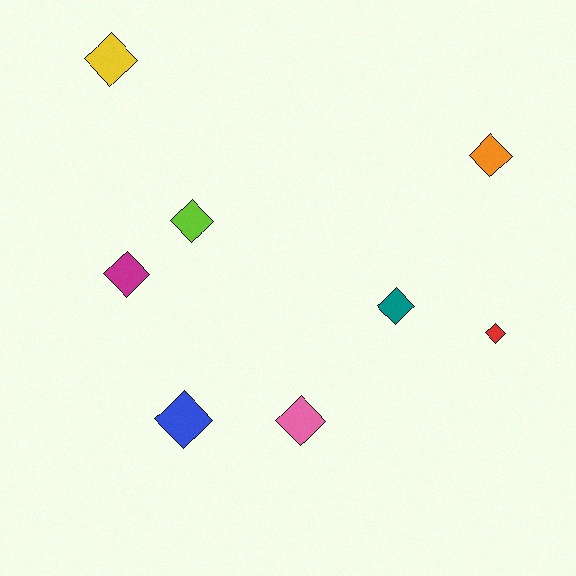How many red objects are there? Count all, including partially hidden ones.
There is 1 red object.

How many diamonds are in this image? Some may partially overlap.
There are 8 diamonds.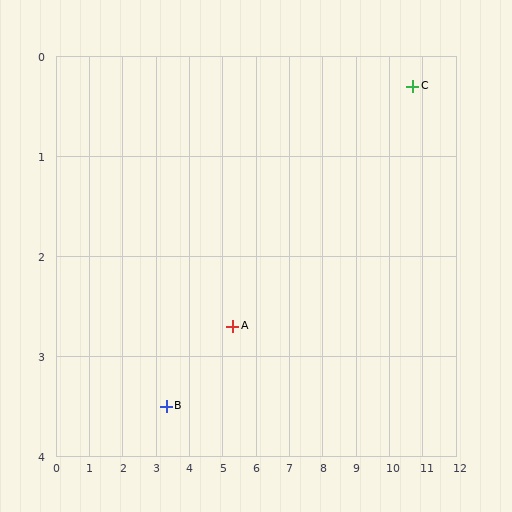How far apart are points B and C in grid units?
Points B and C are about 8.1 grid units apart.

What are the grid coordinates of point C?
Point C is at approximately (10.7, 0.3).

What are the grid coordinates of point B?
Point B is at approximately (3.3, 3.5).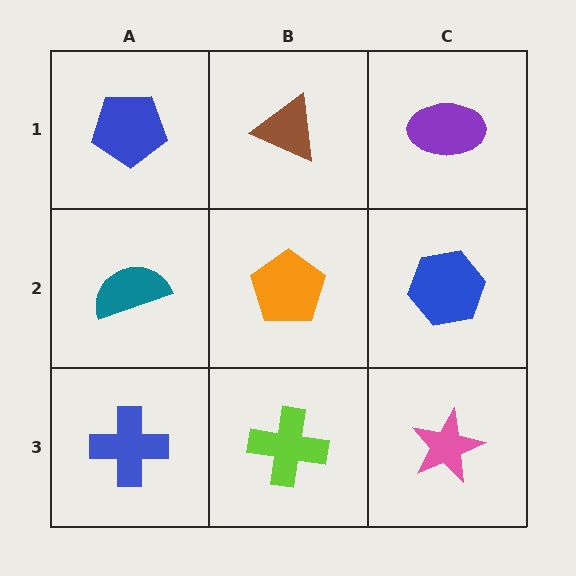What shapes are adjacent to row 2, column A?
A blue pentagon (row 1, column A), a blue cross (row 3, column A), an orange pentagon (row 2, column B).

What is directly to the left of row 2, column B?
A teal semicircle.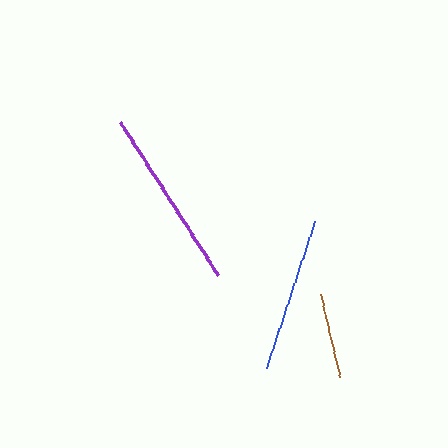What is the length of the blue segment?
The blue segment is approximately 155 pixels long.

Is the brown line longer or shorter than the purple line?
The purple line is longer than the brown line.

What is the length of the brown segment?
The brown segment is approximately 85 pixels long.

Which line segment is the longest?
The purple line is the longest at approximately 181 pixels.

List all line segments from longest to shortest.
From longest to shortest: purple, blue, brown.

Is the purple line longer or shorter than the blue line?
The purple line is longer than the blue line.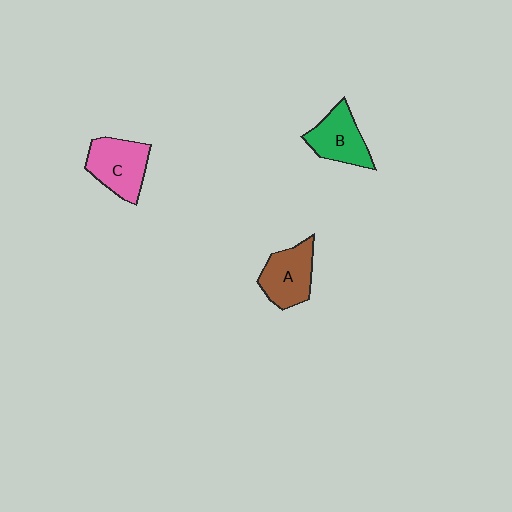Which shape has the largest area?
Shape C (pink).